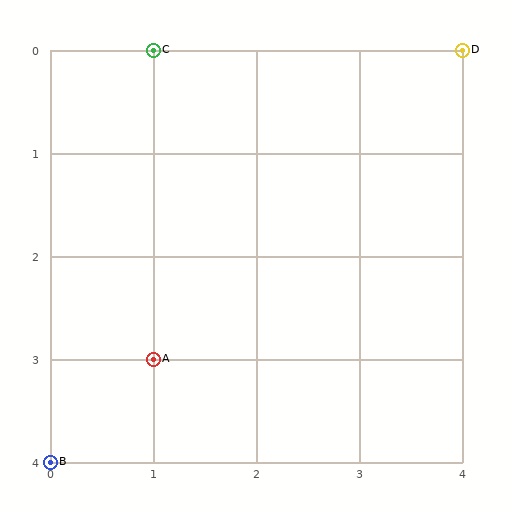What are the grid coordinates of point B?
Point B is at grid coordinates (0, 4).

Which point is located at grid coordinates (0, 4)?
Point B is at (0, 4).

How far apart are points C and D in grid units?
Points C and D are 3 columns apart.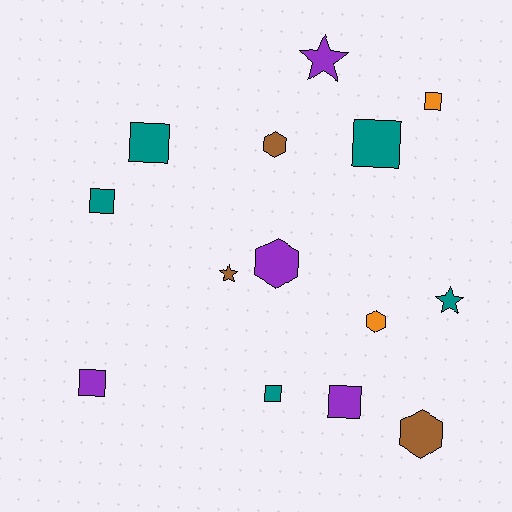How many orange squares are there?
There is 1 orange square.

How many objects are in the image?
There are 14 objects.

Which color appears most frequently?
Teal, with 5 objects.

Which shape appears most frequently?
Square, with 7 objects.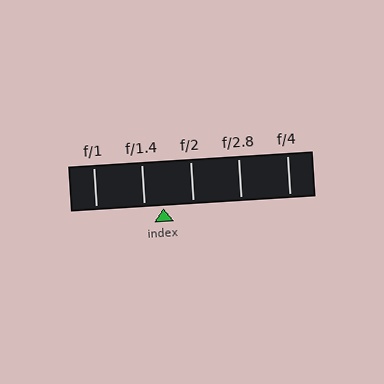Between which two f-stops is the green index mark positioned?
The index mark is between f/1.4 and f/2.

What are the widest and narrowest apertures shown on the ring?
The widest aperture shown is f/1 and the narrowest is f/4.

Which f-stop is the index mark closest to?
The index mark is closest to f/1.4.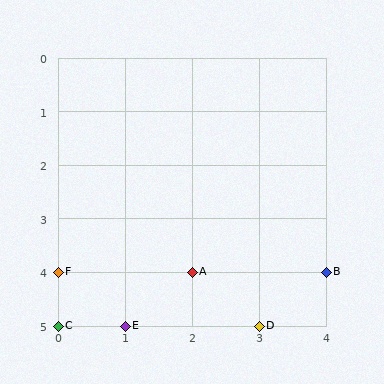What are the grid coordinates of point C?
Point C is at grid coordinates (0, 5).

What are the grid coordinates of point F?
Point F is at grid coordinates (0, 4).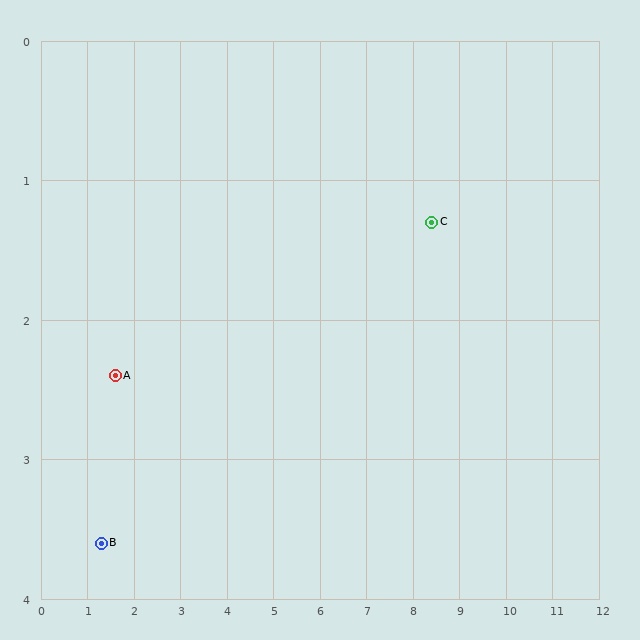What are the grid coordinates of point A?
Point A is at approximately (1.6, 2.4).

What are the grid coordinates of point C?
Point C is at approximately (8.4, 1.3).